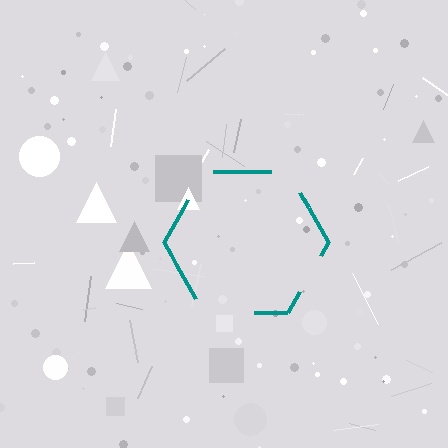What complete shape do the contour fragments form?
The contour fragments form a hexagon.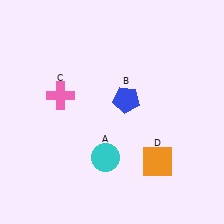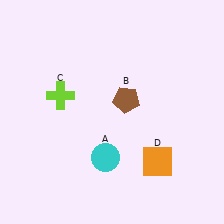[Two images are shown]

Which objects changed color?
B changed from blue to brown. C changed from pink to lime.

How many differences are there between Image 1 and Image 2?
There are 2 differences between the two images.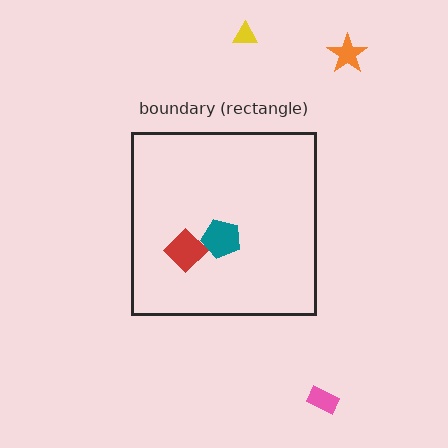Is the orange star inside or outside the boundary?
Outside.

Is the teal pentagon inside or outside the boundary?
Inside.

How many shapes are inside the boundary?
2 inside, 3 outside.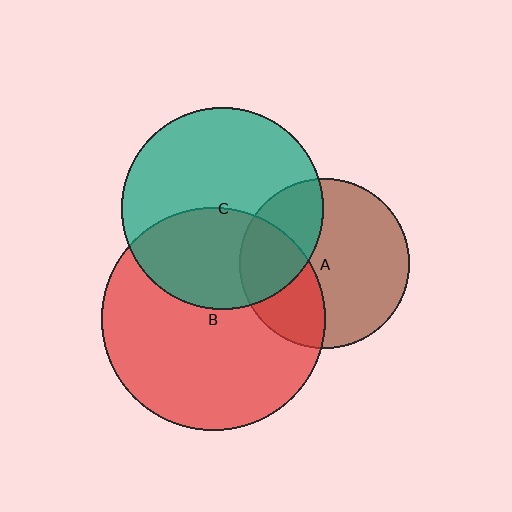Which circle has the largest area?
Circle B (red).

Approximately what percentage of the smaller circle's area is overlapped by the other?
Approximately 40%.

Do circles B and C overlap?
Yes.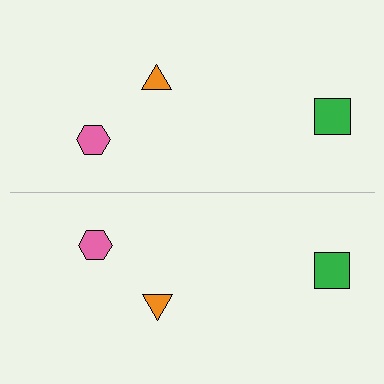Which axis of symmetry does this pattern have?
The pattern has a horizontal axis of symmetry running through the center of the image.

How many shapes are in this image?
There are 6 shapes in this image.